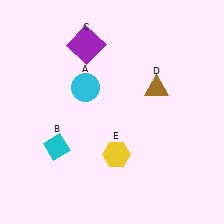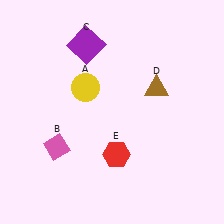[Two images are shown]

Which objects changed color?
A changed from cyan to yellow. B changed from cyan to pink. E changed from yellow to red.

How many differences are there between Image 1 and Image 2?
There are 3 differences between the two images.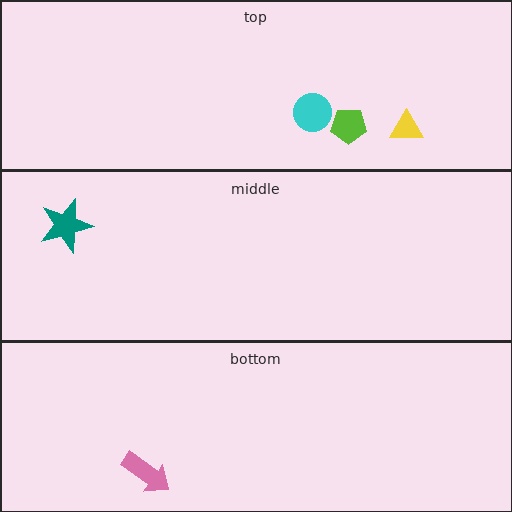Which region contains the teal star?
The middle region.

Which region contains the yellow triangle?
The top region.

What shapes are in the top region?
The yellow triangle, the cyan circle, the lime pentagon.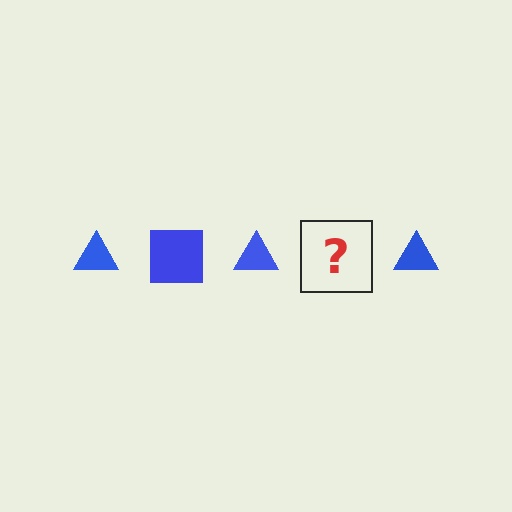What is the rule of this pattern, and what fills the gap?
The rule is that the pattern cycles through triangle, square shapes in blue. The gap should be filled with a blue square.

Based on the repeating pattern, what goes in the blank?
The blank should be a blue square.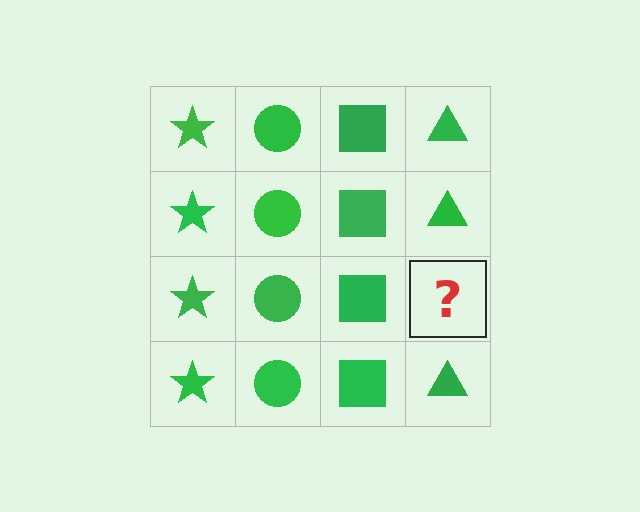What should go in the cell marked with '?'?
The missing cell should contain a green triangle.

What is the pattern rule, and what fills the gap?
The rule is that each column has a consistent shape. The gap should be filled with a green triangle.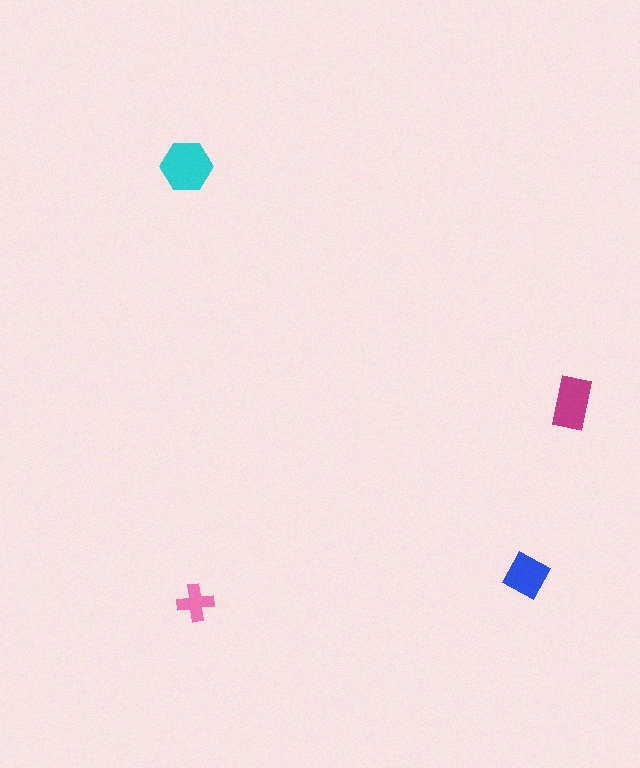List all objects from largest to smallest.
The cyan hexagon, the magenta rectangle, the blue diamond, the pink cross.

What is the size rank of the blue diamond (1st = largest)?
3rd.